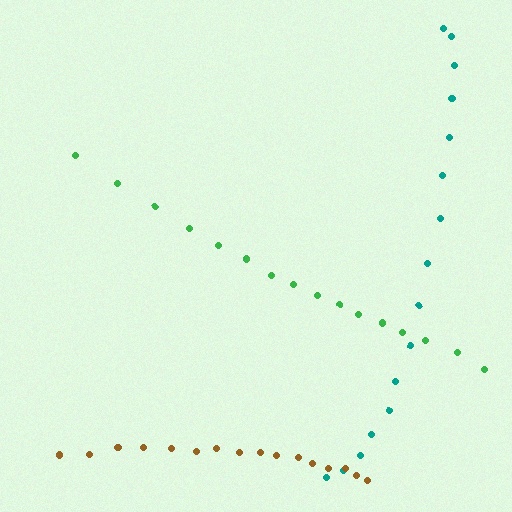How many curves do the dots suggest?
There are 3 distinct paths.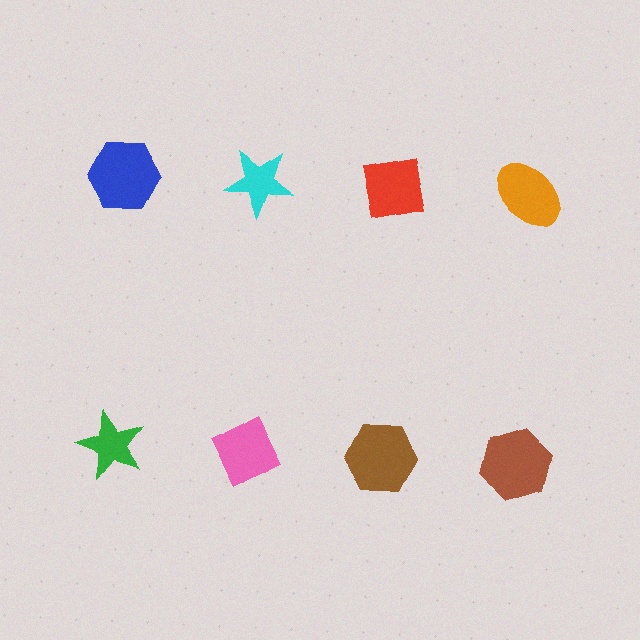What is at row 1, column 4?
An orange ellipse.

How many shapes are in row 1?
4 shapes.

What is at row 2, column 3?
A brown hexagon.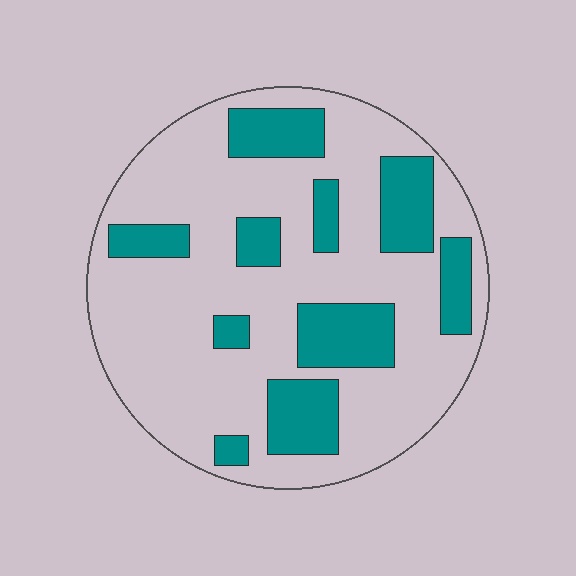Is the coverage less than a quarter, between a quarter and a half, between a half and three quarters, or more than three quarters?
Between a quarter and a half.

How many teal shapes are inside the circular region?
10.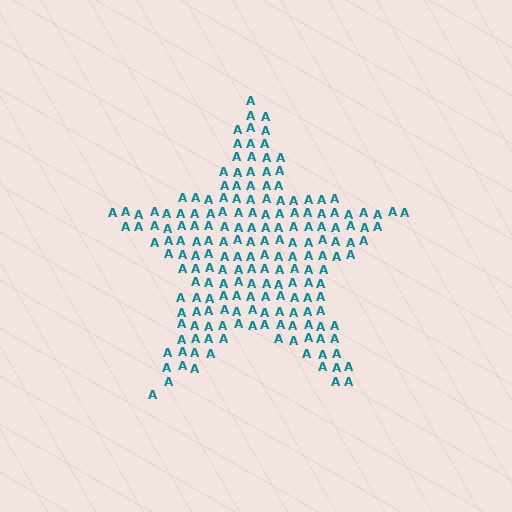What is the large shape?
The large shape is a star.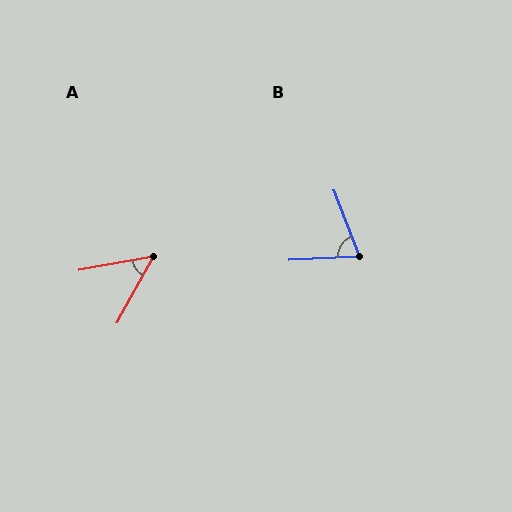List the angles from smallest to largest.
A (51°), B (72°).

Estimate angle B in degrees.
Approximately 72 degrees.